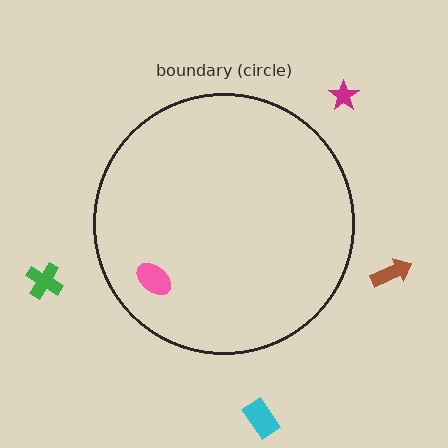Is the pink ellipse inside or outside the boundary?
Inside.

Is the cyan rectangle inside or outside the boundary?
Outside.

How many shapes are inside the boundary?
1 inside, 4 outside.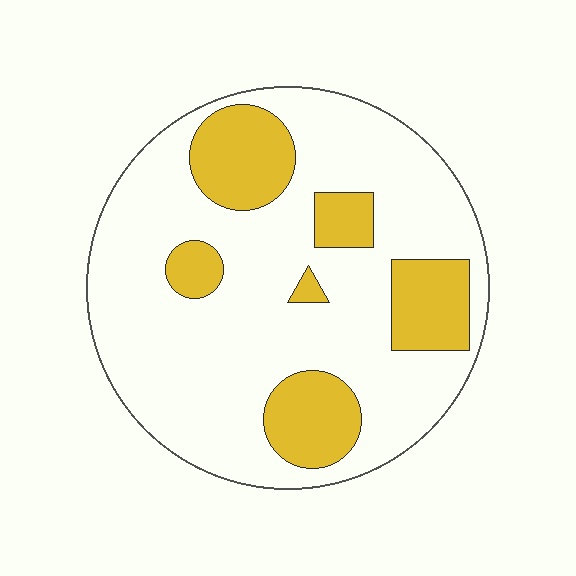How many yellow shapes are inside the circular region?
6.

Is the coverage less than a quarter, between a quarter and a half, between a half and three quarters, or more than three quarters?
Less than a quarter.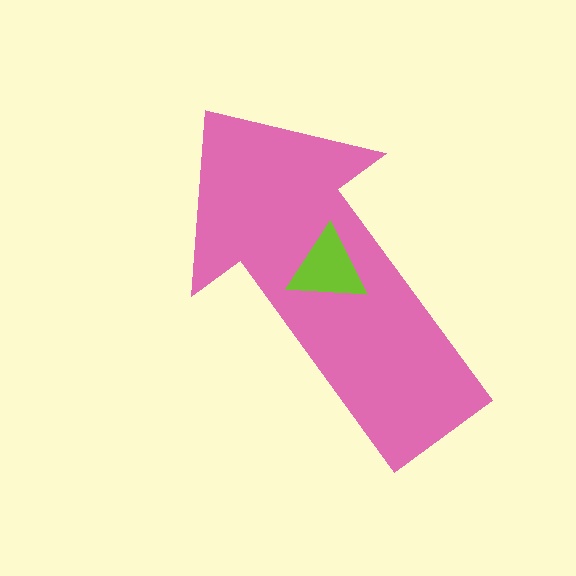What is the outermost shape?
The pink arrow.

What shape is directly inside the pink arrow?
The lime triangle.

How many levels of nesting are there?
2.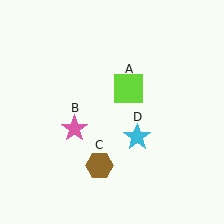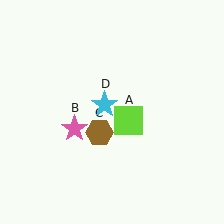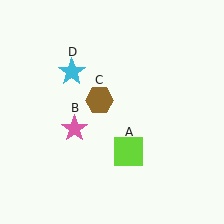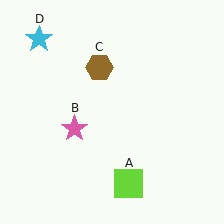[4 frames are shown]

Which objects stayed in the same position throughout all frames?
Pink star (object B) remained stationary.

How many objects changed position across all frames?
3 objects changed position: lime square (object A), brown hexagon (object C), cyan star (object D).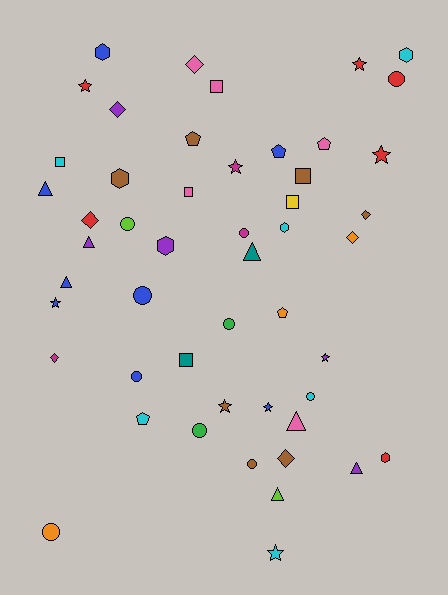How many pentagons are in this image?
There are 5 pentagons.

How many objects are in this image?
There are 50 objects.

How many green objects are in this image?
There are 2 green objects.